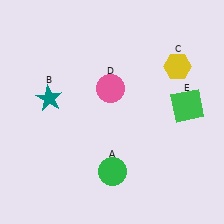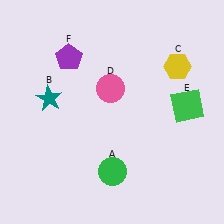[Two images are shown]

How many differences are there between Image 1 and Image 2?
There is 1 difference between the two images.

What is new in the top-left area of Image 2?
A purple pentagon (F) was added in the top-left area of Image 2.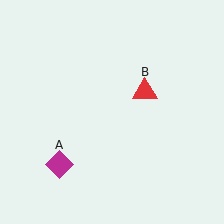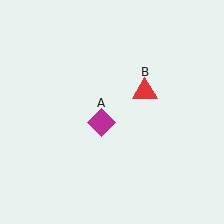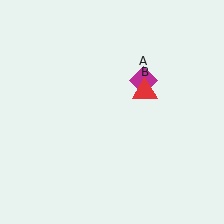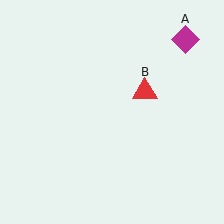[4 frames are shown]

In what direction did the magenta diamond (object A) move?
The magenta diamond (object A) moved up and to the right.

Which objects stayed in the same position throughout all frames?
Red triangle (object B) remained stationary.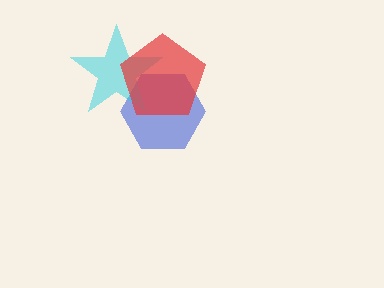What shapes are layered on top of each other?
The layered shapes are: a blue hexagon, a cyan star, a red pentagon.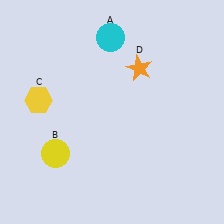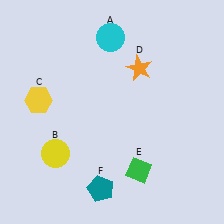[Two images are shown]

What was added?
A green diamond (E), a teal pentagon (F) were added in Image 2.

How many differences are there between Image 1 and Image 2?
There are 2 differences between the two images.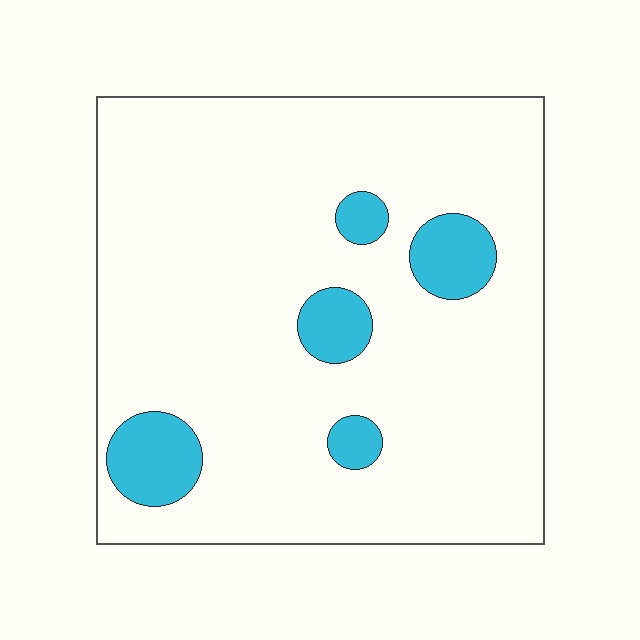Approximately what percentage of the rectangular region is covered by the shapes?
Approximately 10%.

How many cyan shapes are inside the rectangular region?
5.